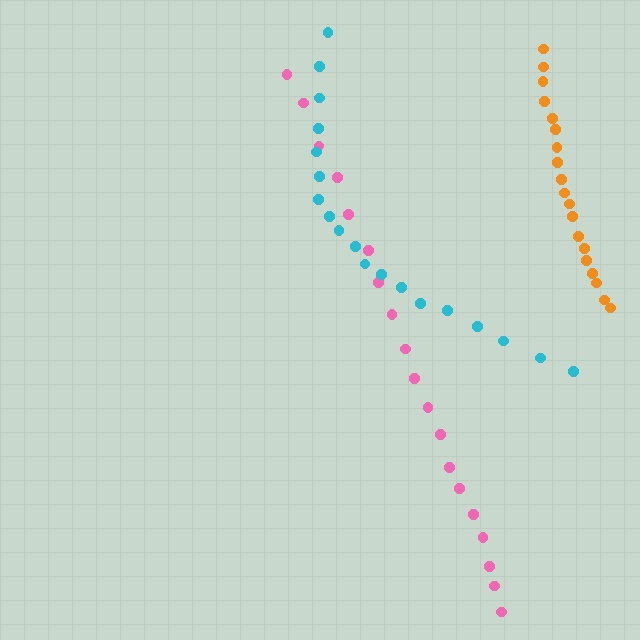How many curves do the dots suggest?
There are 3 distinct paths.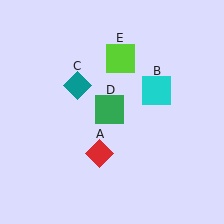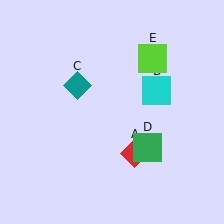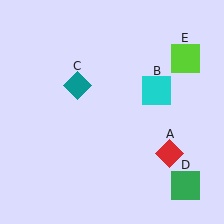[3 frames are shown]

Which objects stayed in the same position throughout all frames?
Cyan square (object B) and teal diamond (object C) remained stationary.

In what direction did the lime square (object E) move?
The lime square (object E) moved right.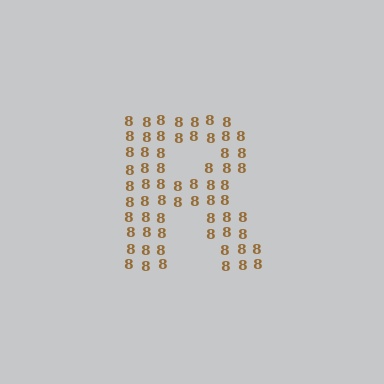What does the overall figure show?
The overall figure shows the letter R.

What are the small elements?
The small elements are digit 8's.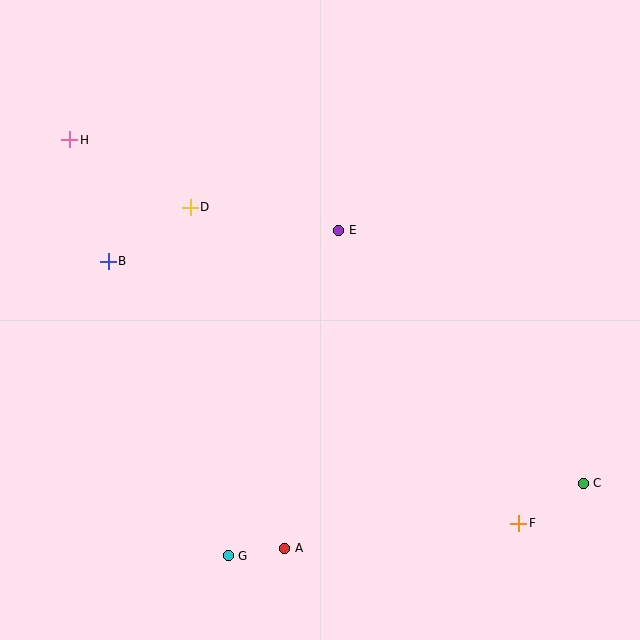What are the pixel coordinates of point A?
Point A is at (285, 548).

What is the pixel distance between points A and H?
The distance between A and H is 461 pixels.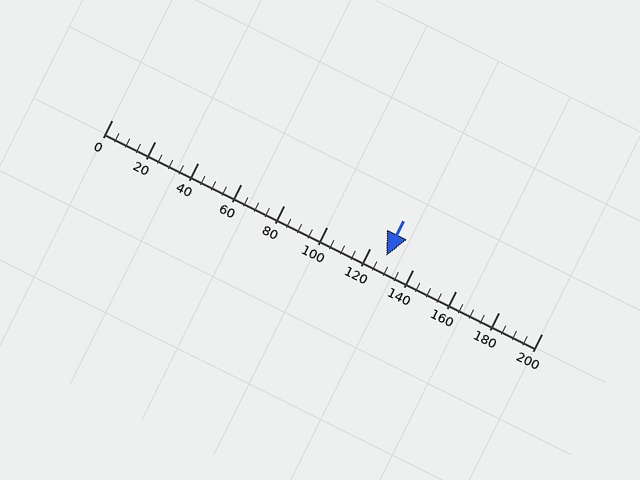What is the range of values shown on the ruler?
The ruler shows values from 0 to 200.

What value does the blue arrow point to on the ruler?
The blue arrow points to approximately 128.